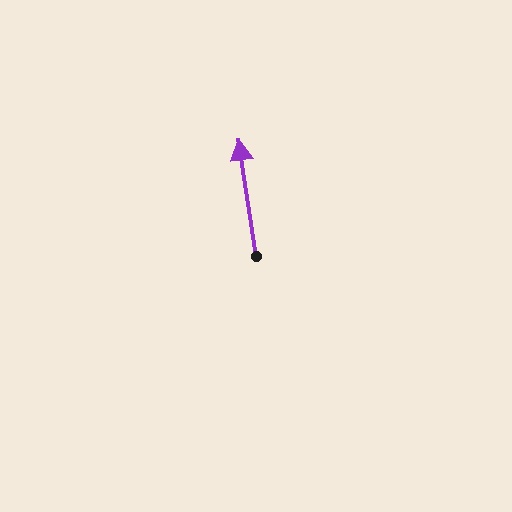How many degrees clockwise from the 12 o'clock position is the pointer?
Approximately 352 degrees.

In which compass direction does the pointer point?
North.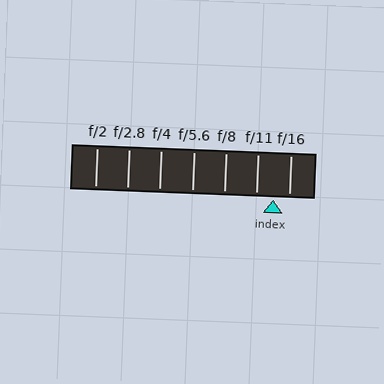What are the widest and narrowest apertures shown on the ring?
The widest aperture shown is f/2 and the narrowest is f/16.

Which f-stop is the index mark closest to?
The index mark is closest to f/16.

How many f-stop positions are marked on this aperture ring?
There are 7 f-stop positions marked.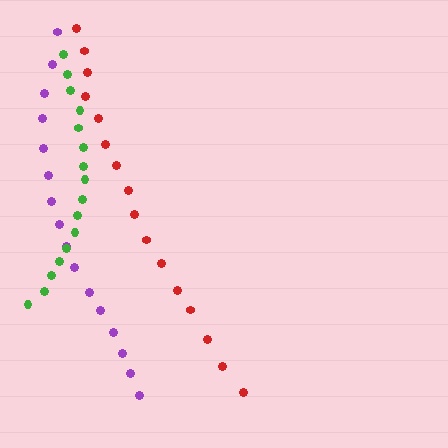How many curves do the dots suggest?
There are 3 distinct paths.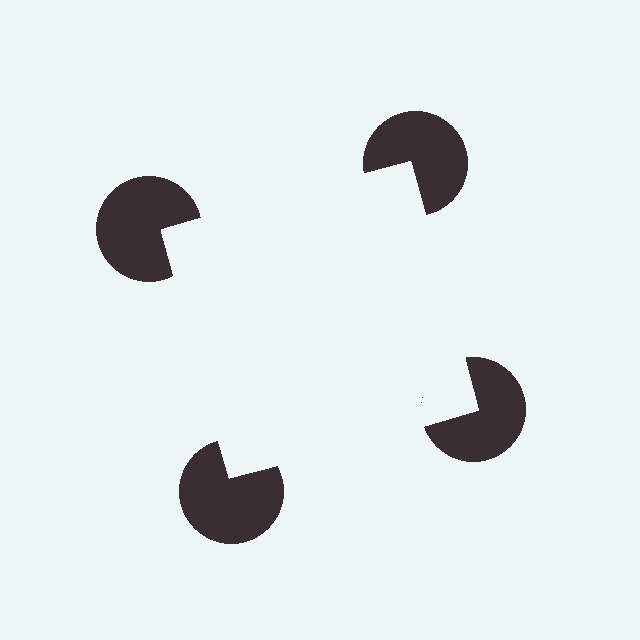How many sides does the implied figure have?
4 sides.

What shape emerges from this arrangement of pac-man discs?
An illusory square — its edges are inferred from the aligned wedge cuts in the pac-man discs, not physically drawn.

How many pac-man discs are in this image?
There are 4 — one at each vertex of the illusory square.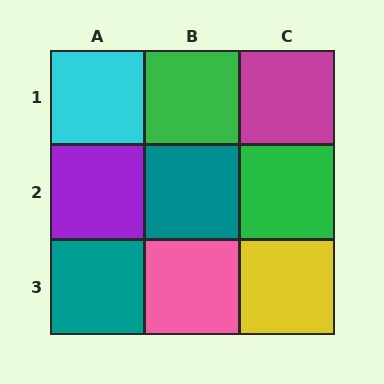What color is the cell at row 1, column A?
Cyan.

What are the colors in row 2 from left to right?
Purple, teal, green.